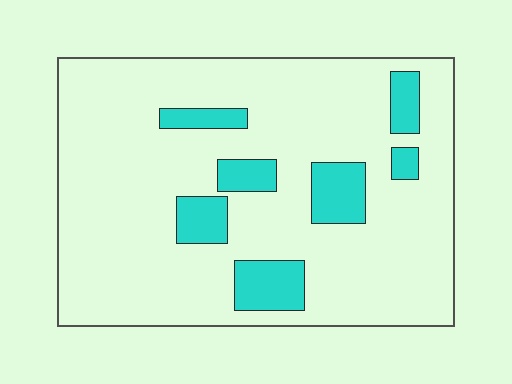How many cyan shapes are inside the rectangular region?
7.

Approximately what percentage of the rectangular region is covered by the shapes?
Approximately 15%.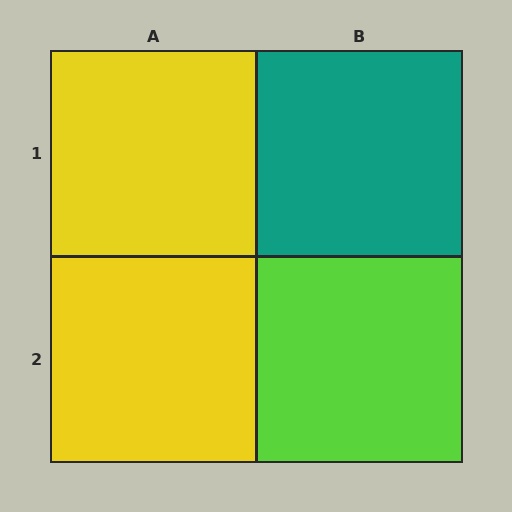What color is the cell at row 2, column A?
Yellow.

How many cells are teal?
1 cell is teal.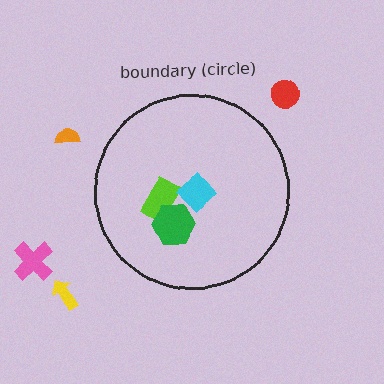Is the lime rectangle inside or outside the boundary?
Inside.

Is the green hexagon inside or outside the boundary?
Inside.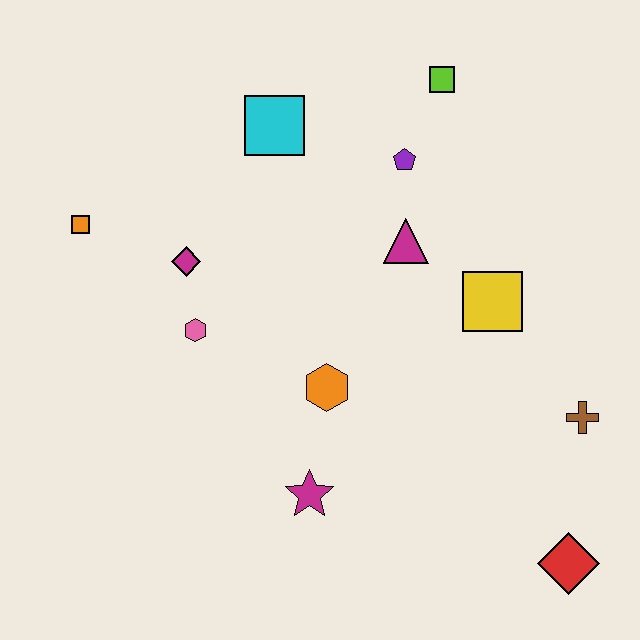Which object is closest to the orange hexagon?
The magenta star is closest to the orange hexagon.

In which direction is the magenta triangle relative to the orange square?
The magenta triangle is to the right of the orange square.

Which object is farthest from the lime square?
The red diamond is farthest from the lime square.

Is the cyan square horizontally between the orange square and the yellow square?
Yes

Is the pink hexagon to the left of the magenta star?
Yes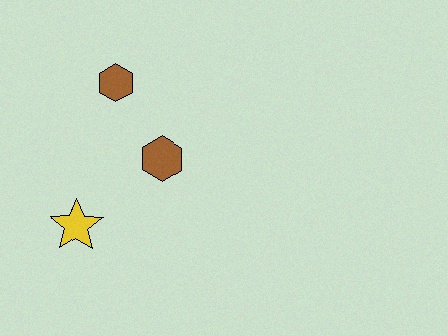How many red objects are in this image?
There are no red objects.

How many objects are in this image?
There are 3 objects.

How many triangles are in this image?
There are no triangles.